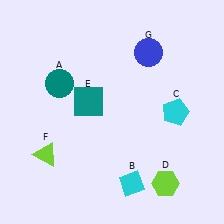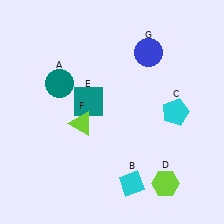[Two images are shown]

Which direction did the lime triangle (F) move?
The lime triangle (F) moved right.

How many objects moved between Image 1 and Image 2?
1 object moved between the two images.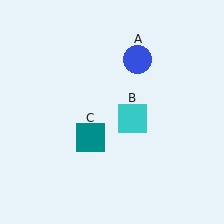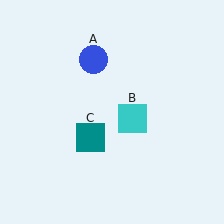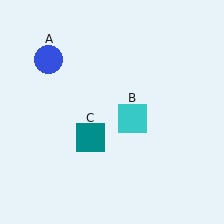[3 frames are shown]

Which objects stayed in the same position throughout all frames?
Cyan square (object B) and teal square (object C) remained stationary.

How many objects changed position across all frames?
1 object changed position: blue circle (object A).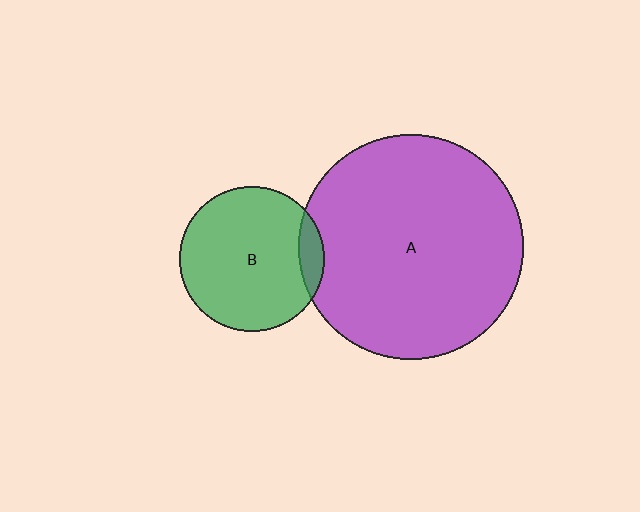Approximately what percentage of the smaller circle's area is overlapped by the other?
Approximately 10%.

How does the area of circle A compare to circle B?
Approximately 2.4 times.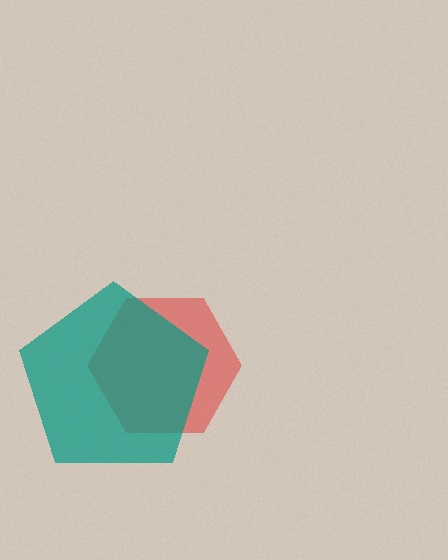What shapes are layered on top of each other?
The layered shapes are: a red hexagon, a teal pentagon.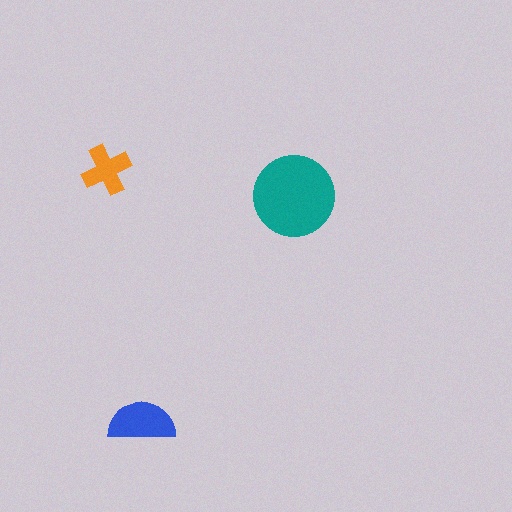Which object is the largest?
The teal circle.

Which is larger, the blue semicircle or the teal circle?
The teal circle.